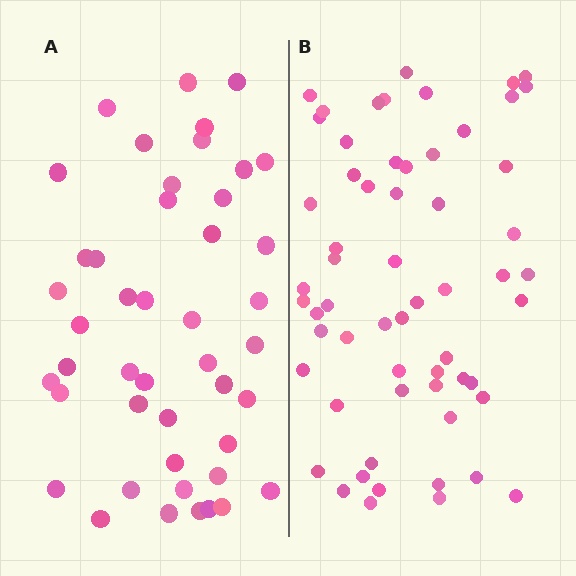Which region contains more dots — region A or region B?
Region B (the right region) has more dots.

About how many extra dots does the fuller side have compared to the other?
Region B has approximately 15 more dots than region A.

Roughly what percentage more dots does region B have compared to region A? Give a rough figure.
About 35% more.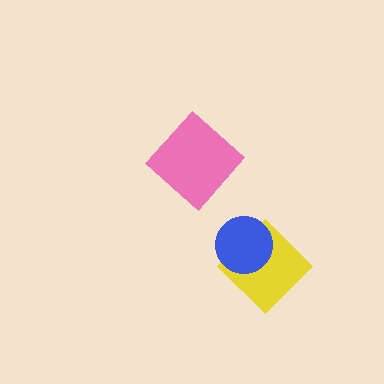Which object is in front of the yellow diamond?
The blue circle is in front of the yellow diamond.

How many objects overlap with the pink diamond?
0 objects overlap with the pink diamond.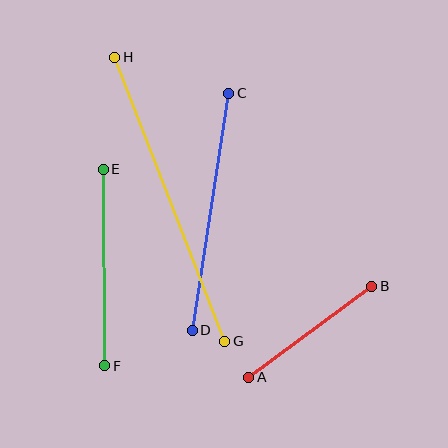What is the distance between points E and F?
The distance is approximately 196 pixels.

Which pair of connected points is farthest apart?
Points G and H are farthest apart.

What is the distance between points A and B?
The distance is approximately 153 pixels.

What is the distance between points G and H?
The distance is approximately 305 pixels.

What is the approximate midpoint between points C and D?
The midpoint is at approximately (211, 212) pixels.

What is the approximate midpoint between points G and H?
The midpoint is at approximately (170, 199) pixels.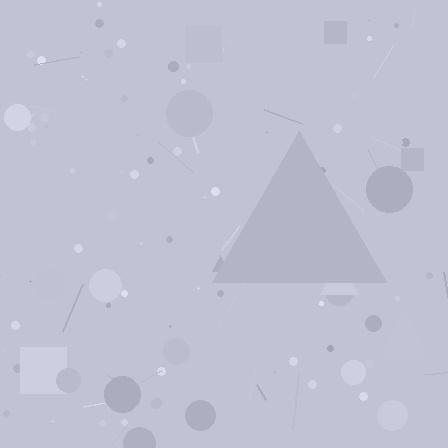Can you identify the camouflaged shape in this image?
The camouflaged shape is a triangle.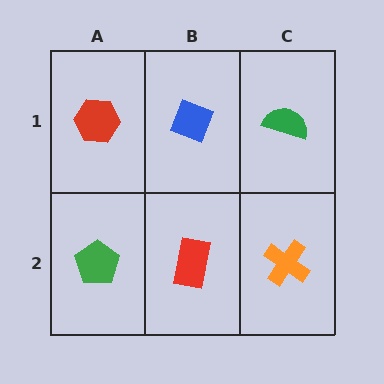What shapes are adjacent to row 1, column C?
An orange cross (row 2, column C), a blue diamond (row 1, column B).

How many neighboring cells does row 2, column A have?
2.